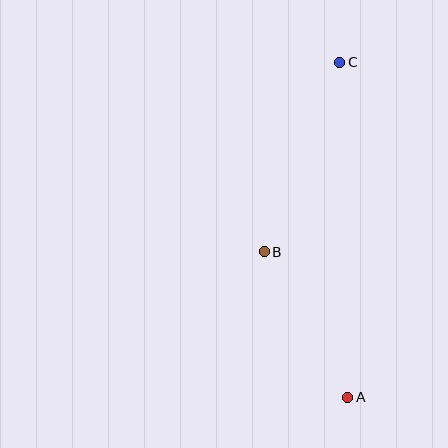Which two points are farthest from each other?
Points A and C are farthest from each other.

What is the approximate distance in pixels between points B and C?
The distance between B and C is approximately 204 pixels.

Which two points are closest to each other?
Points A and B are closest to each other.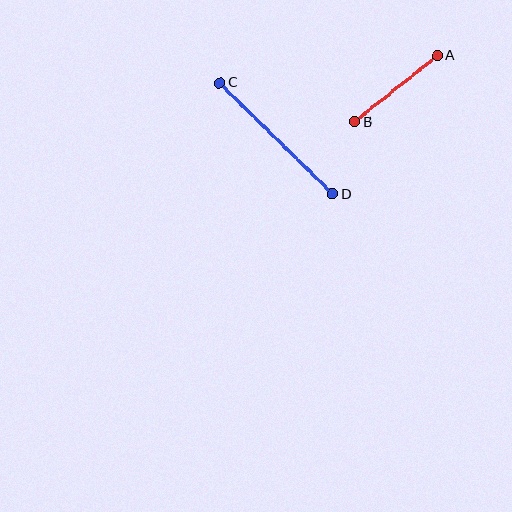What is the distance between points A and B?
The distance is approximately 106 pixels.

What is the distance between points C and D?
The distance is approximately 159 pixels.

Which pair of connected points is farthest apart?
Points C and D are farthest apart.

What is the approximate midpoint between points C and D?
The midpoint is at approximately (276, 138) pixels.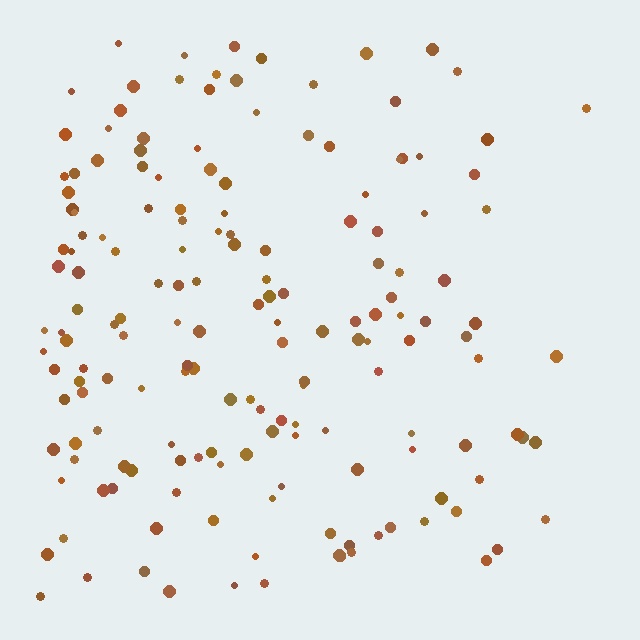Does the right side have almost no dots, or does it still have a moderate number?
Still a moderate number, just noticeably fewer than the left.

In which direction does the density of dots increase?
From right to left, with the left side densest.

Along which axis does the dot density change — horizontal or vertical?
Horizontal.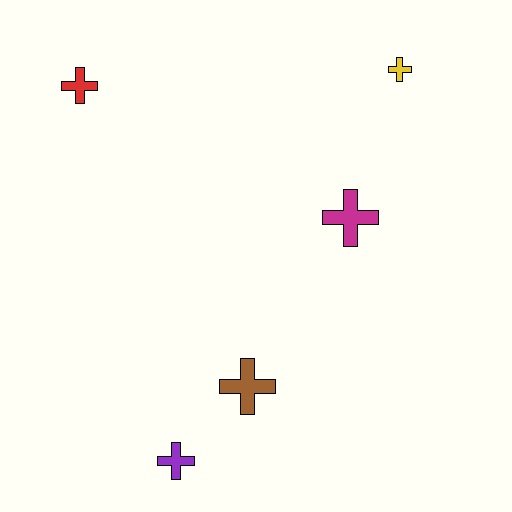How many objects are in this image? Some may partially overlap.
There are 5 objects.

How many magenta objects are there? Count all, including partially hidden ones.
There is 1 magenta object.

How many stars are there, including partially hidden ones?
There are no stars.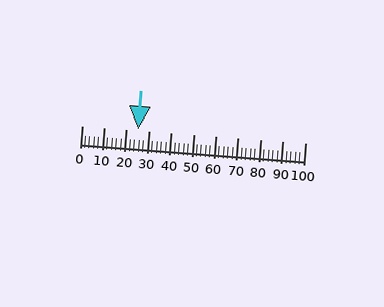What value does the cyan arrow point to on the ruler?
The cyan arrow points to approximately 25.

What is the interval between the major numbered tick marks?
The major tick marks are spaced 10 units apart.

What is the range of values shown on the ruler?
The ruler shows values from 0 to 100.